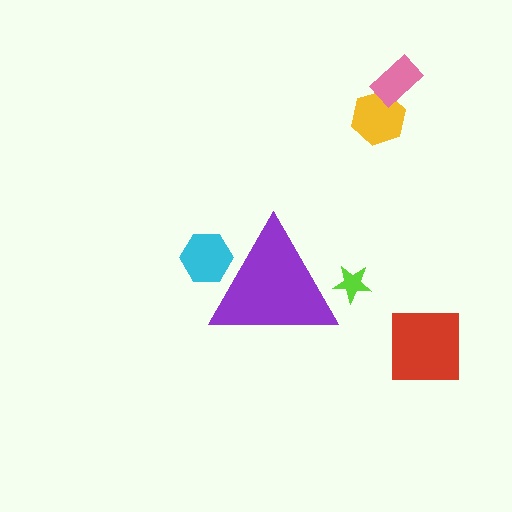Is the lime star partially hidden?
Yes, the lime star is partially hidden behind the purple triangle.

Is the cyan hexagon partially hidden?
Yes, the cyan hexagon is partially hidden behind the purple triangle.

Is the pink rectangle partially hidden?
No, the pink rectangle is fully visible.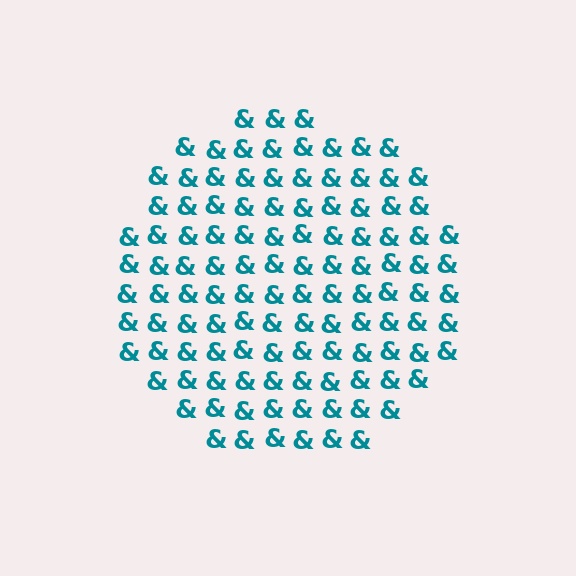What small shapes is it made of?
It is made of small ampersands.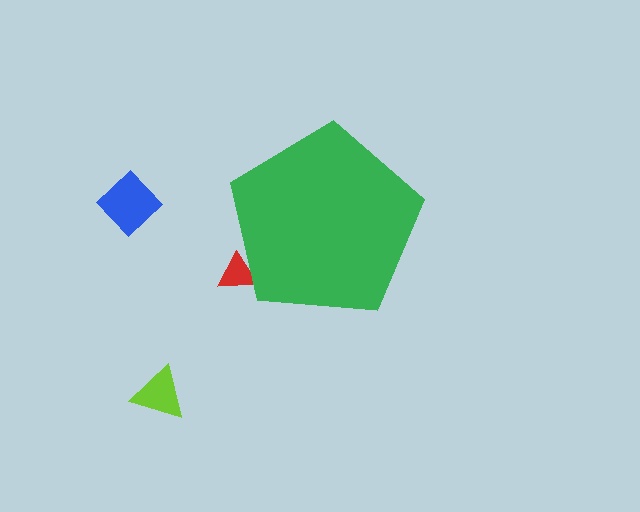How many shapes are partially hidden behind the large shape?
1 shape is partially hidden.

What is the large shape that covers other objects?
A green pentagon.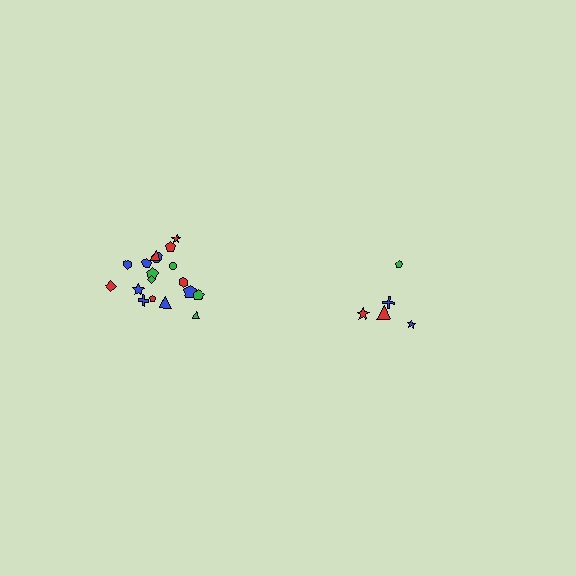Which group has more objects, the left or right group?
The left group.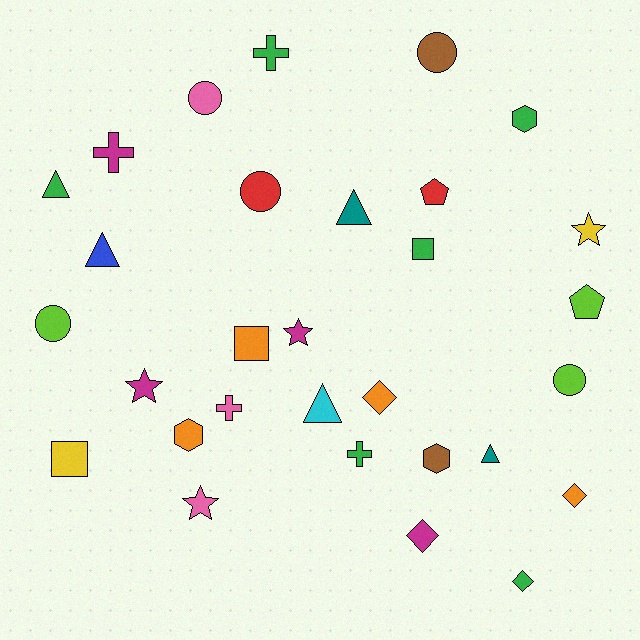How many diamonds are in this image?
There are 4 diamonds.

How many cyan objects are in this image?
There is 1 cyan object.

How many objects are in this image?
There are 30 objects.